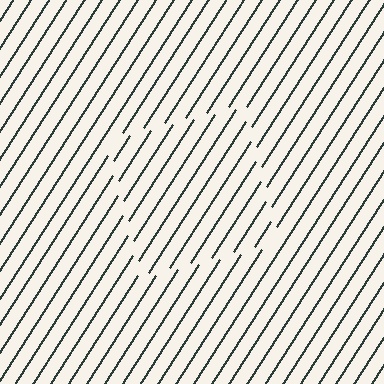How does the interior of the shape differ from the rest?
The interior of the shape contains the same grating, shifted by half a period — the contour is defined by the phase discontinuity where line-ends from the inner and outer gratings abut.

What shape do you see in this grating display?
An illusory square. The interior of the shape contains the same grating, shifted by half a period — the contour is defined by the phase discontinuity where line-ends from the inner and outer gratings abut.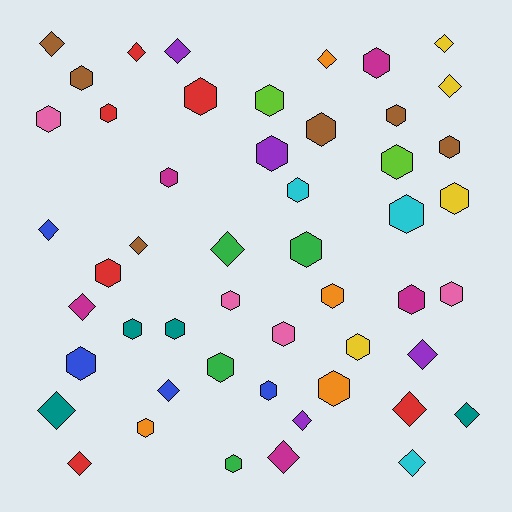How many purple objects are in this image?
There are 4 purple objects.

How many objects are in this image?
There are 50 objects.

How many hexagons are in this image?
There are 31 hexagons.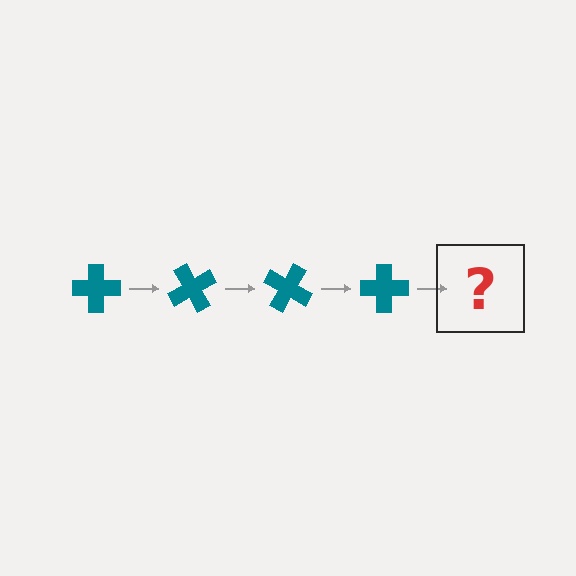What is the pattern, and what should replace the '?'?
The pattern is that the cross rotates 60 degrees each step. The '?' should be a teal cross rotated 240 degrees.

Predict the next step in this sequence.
The next step is a teal cross rotated 240 degrees.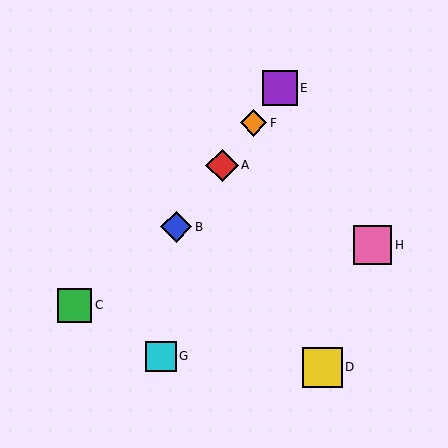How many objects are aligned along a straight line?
4 objects (A, B, E, F) are aligned along a straight line.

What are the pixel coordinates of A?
Object A is at (222, 166).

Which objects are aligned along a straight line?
Objects A, B, E, F are aligned along a straight line.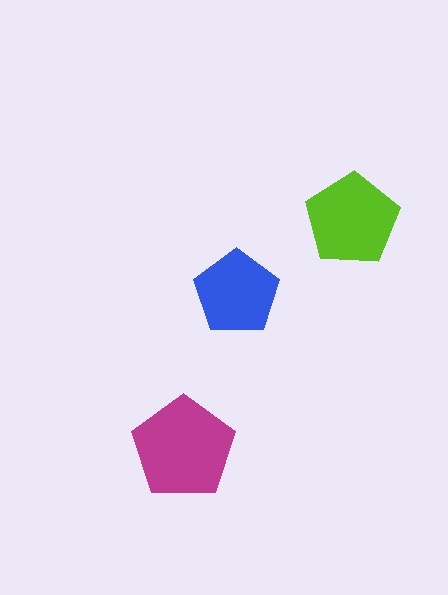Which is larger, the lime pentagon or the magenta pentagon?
The magenta one.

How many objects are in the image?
There are 3 objects in the image.